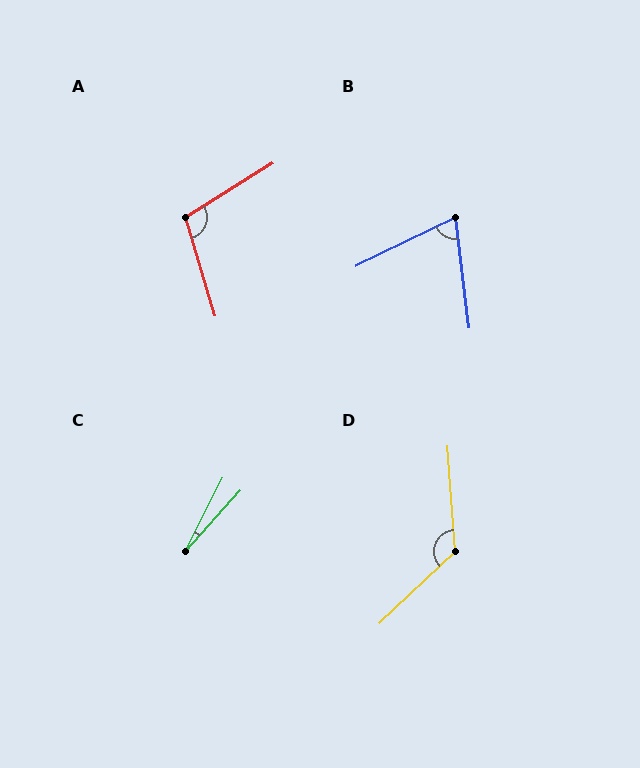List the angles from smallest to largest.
C (15°), B (71°), A (106°), D (130°).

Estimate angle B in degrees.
Approximately 71 degrees.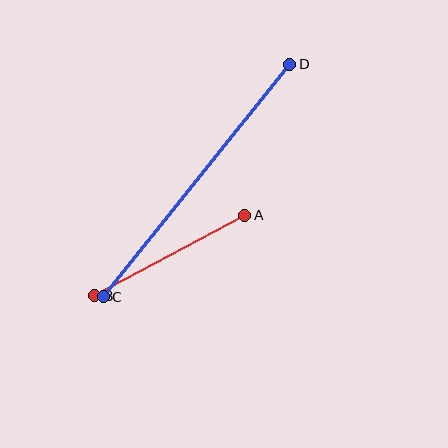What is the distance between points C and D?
The distance is approximately 299 pixels.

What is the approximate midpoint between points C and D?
The midpoint is at approximately (197, 180) pixels.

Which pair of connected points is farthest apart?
Points C and D are farthest apart.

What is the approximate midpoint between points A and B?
The midpoint is at approximately (170, 256) pixels.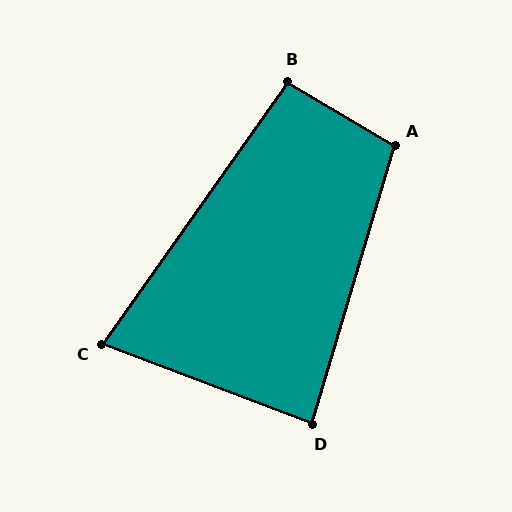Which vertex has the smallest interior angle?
C, at approximately 75 degrees.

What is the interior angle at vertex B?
Approximately 94 degrees (approximately right).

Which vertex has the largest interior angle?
A, at approximately 105 degrees.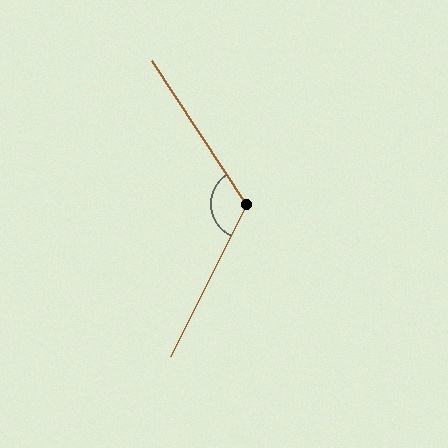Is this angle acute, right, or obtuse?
It is obtuse.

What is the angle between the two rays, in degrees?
Approximately 120 degrees.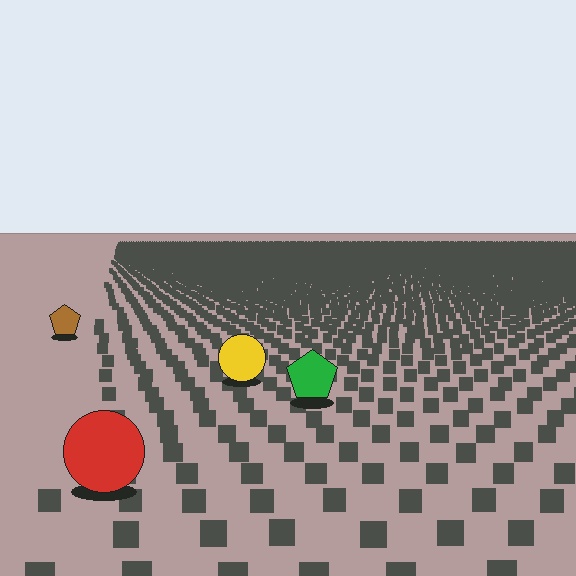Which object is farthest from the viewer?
The brown pentagon is farthest from the viewer. It appears smaller and the ground texture around it is denser.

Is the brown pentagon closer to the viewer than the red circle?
No. The red circle is closer — you can tell from the texture gradient: the ground texture is coarser near it.